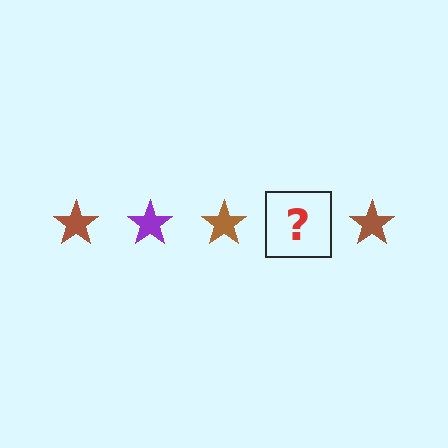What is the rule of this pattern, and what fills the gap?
The rule is that the pattern cycles through brown, purple stars. The gap should be filled with a purple star.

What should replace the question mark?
The question mark should be replaced with a purple star.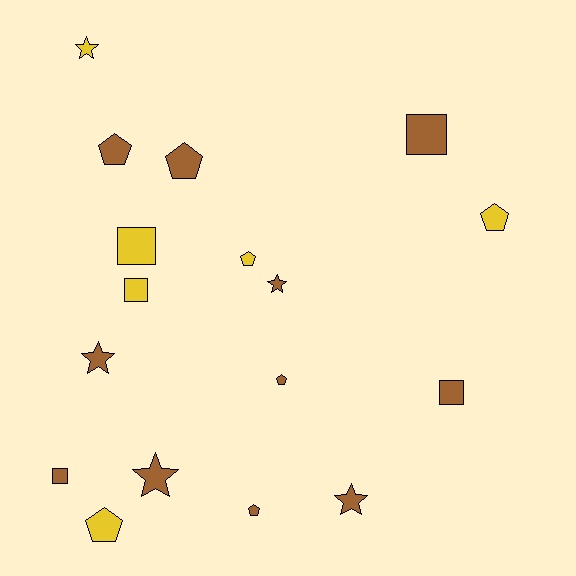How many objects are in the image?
There are 17 objects.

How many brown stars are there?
There are 4 brown stars.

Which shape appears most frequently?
Pentagon, with 7 objects.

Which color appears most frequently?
Brown, with 11 objects.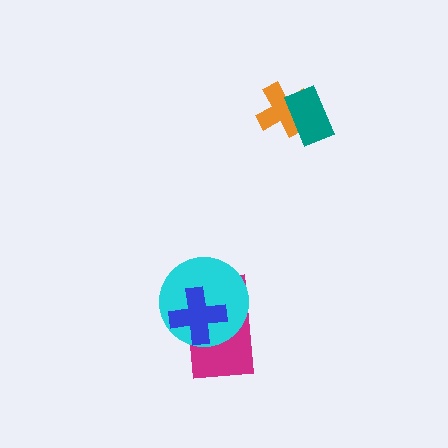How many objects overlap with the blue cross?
2 objects overlap with the blue cross.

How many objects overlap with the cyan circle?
2 objects overlap with the cyan circle.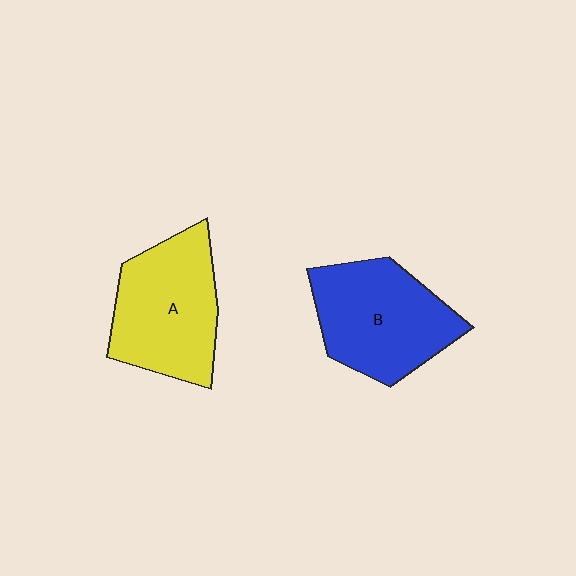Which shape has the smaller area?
Shape A (yellow).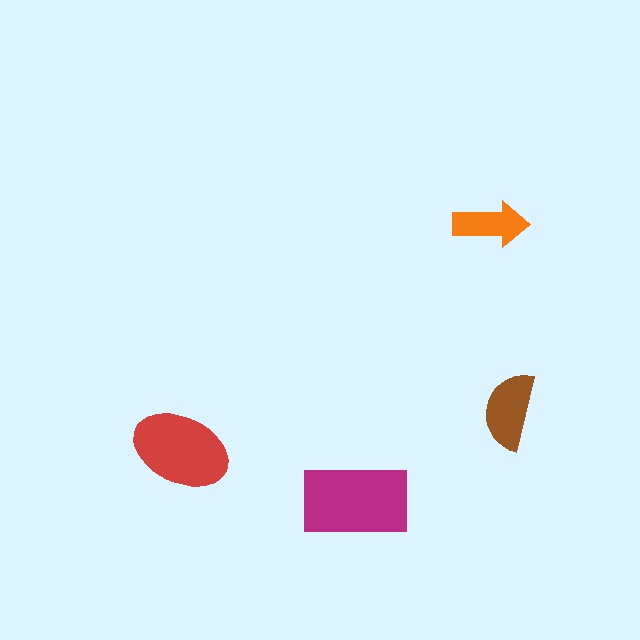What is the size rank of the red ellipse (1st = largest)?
2nd.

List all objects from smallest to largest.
The orange arrow, the brown semicircle, the red ellipse, the magenta rectangle.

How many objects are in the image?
There are 4 objects in the image.